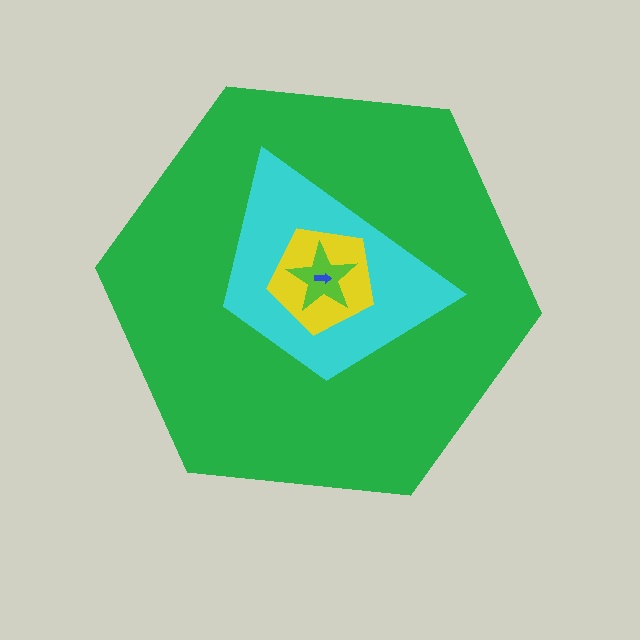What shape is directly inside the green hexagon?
The cyan trapezoid.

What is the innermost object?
The blue arrow.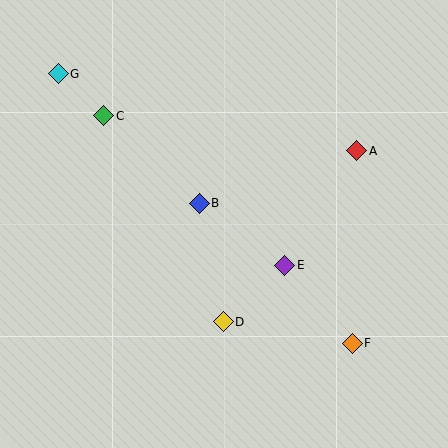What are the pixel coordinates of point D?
Point D is at (223, 322).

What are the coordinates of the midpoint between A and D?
The midpoint between A and D is at (290, 236).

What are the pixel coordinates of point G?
Point G is at (58, 74).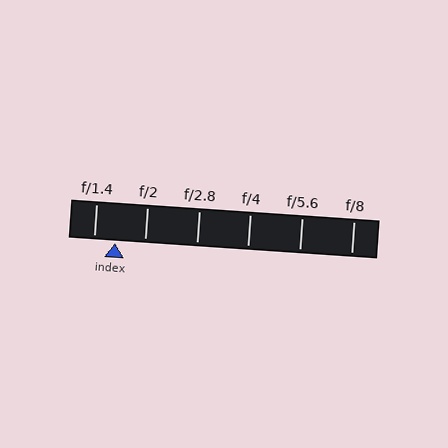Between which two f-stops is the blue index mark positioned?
The index mark is between f/1.4 and f/2.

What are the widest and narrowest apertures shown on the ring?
The widest aperture shown is f/1.4 and the narrowest is f/8.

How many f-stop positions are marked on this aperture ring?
There are 6 f-stop positions marked.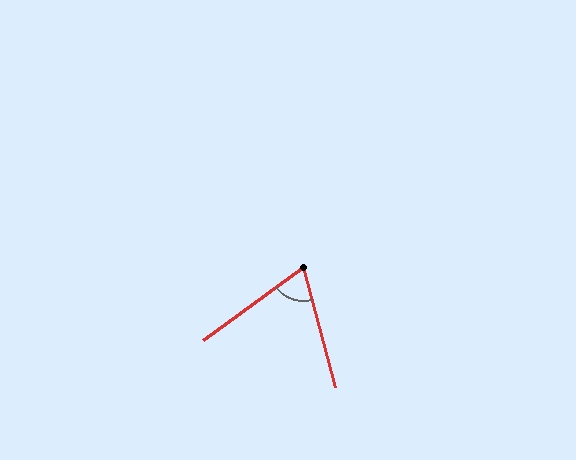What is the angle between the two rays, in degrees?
Approximately 69 degrees.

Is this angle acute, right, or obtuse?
It is acute.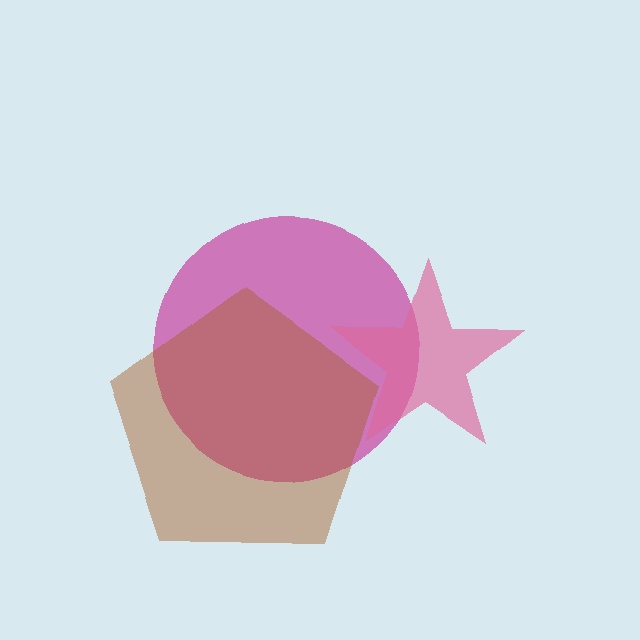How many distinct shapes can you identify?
There are 3 distinct shapes: a magenta circle, a brown pentagon, a pink star.